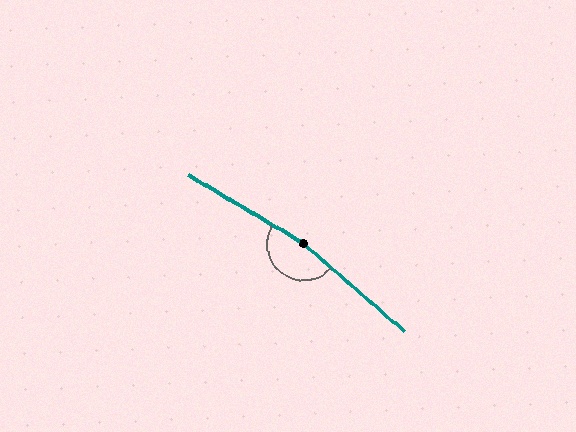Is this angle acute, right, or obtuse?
It is obtuse.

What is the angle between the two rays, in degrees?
Approximately 170 degrees.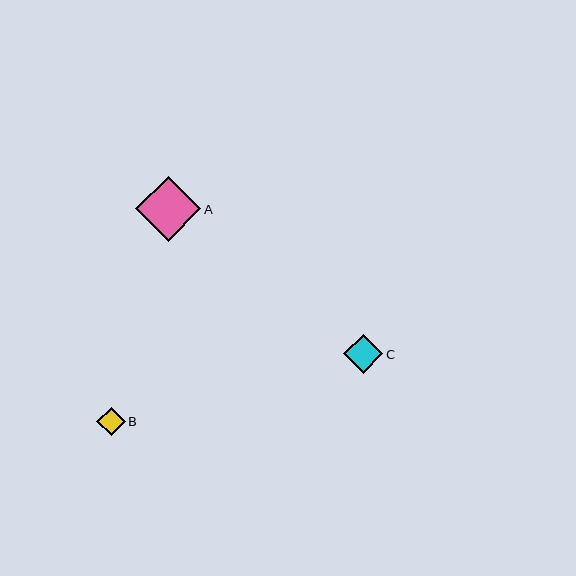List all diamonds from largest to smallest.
From largest to smallest: A, C, B.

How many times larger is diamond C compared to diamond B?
Diamond C is approximately 1.4 times the size of diamond B.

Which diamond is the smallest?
Diamond B is the smallest with a size of approximately 28 pixels.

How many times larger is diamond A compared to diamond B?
Diamond A is approximately 2.3 times the size of diamond B.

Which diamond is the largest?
Diamond A is the largest with a size of approximately 65 pixels.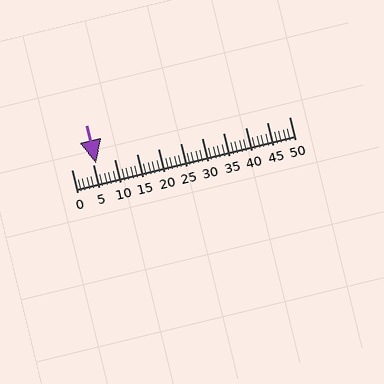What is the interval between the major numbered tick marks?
The major tick marks are spaced 5 units apart.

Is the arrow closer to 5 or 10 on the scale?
The arrow is closer to 5.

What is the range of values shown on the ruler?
The ruler shows values from 0 to 50.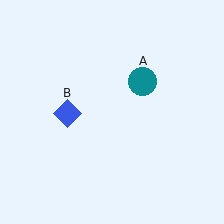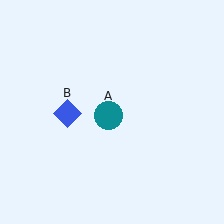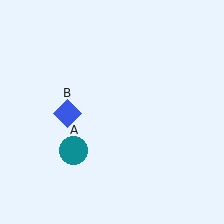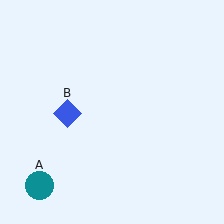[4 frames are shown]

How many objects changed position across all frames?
1 object changed position: teal circle (object A).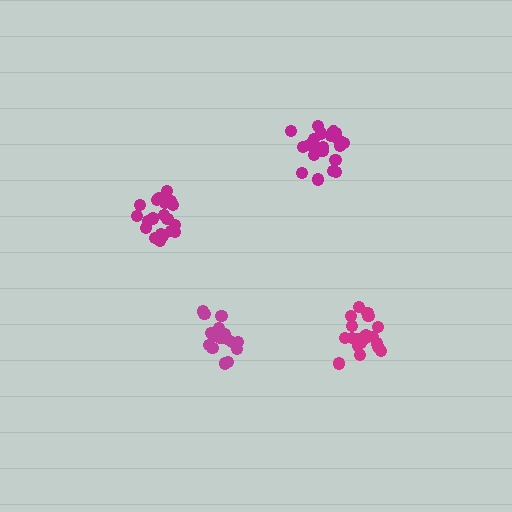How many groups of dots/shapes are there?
There are 4 groups.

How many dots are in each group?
Group 1: 21 dots, Group 2: 21 dots, Group 3: 20 dots, Group 4: 21 dots (83 total).